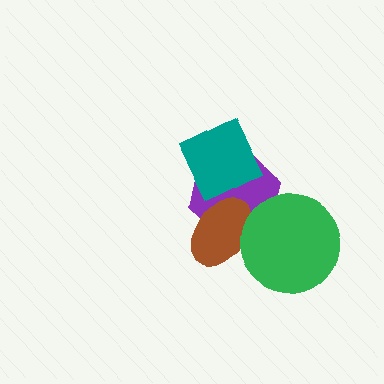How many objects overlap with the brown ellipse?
3 objects overlap with the brown ellipse.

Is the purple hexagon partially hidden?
Yes, it is partially covered by another shape.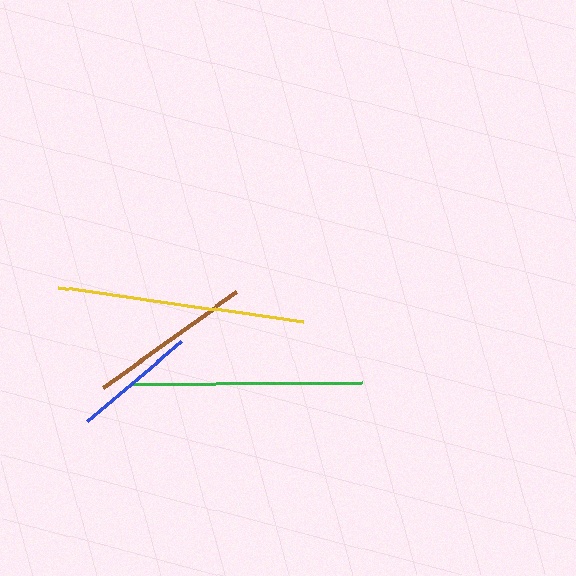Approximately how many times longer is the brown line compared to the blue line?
The brown line is approximately 1.3 times the length of the blue line.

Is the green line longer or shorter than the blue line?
The green line is longer than the blue line.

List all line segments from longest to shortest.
From longest to shortest: yellow, green, brown, blue.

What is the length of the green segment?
The green segment is approximately 231 pixels long.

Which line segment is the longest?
The yellow line is the longest at approximately 247 pixels.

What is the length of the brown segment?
The brown segment is approximately 165 pixels long.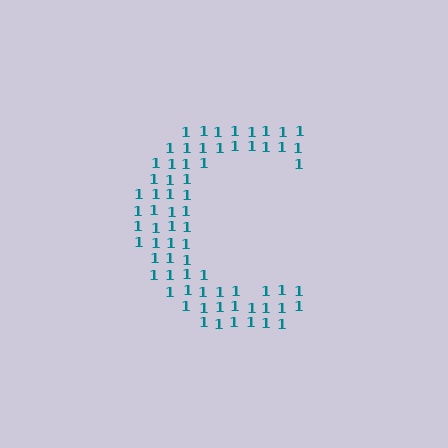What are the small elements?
The small elements are digit 1's.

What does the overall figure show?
The overall figure shows the letter C.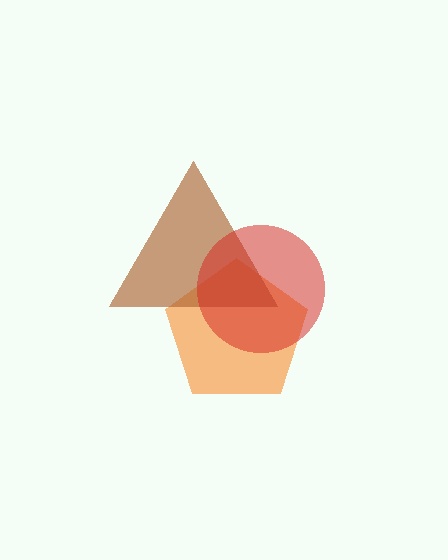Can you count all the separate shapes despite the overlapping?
Yes, there are 3 separate shapes.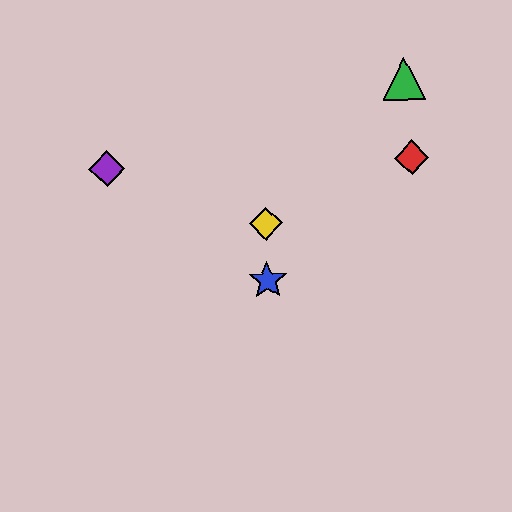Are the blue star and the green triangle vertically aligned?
No, the blue star is at x≈268 and the green triangle is at x≈404.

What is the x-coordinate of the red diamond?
The red diamond is at x≈411.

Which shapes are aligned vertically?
The blue star, the yellow diamond are aligned vertically.